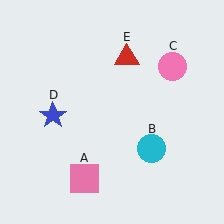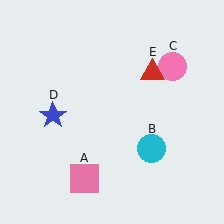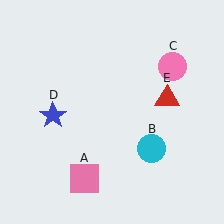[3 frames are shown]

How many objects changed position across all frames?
1 object changed position: red triangle (object E).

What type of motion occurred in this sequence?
The red triangle (object E) rotated clockwise around the center of the scene.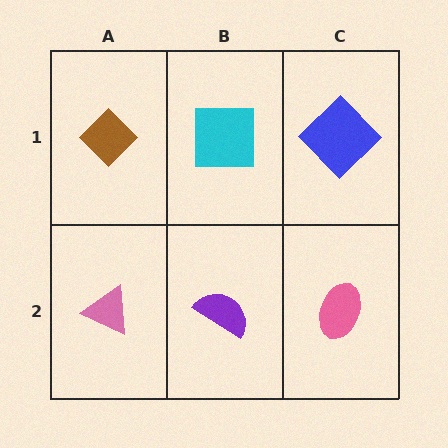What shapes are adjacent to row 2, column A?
A brown diamond (row 1, column A), a purple semicircle (row 2, column B).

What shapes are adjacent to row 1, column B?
A purple semicircle (row 2, column B), a brown diamond (row 1, column A), a blue diamond (row 1, column C).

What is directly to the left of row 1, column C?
A cyan square.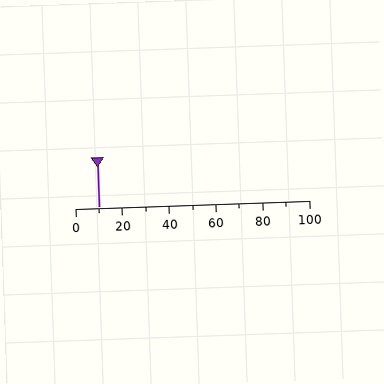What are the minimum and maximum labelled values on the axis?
The axis runs from 0 to 100.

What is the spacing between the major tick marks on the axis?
The major ticks are spaced 20 apart.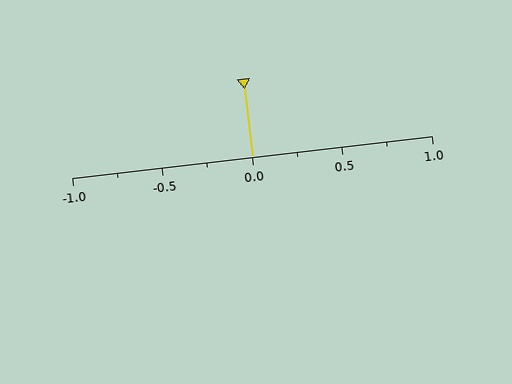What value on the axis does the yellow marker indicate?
The marker indicates approximately 0.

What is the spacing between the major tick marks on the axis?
The major ticks are spaced 0.5 apart.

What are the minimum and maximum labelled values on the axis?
The axis runs from -1.0 to 1.0.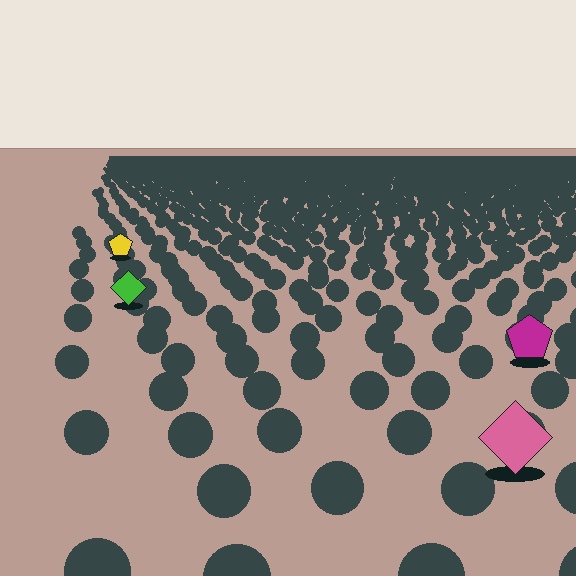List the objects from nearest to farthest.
From nearest to farthest: the pink diamond, the magenta pentagon, the green diamond, the yellow pentagon.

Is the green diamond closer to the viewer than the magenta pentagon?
No. The magenta pentagon is closer — you can tell from the texture gradient: the ground texture is coarser near it.